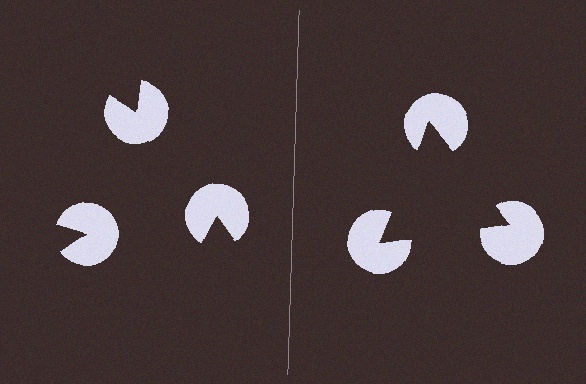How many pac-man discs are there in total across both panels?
6 — 3 on each side.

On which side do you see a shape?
An illusory triangle appears on the right side. On the left side the wedge cuts are rotated, so no coherent shape forms.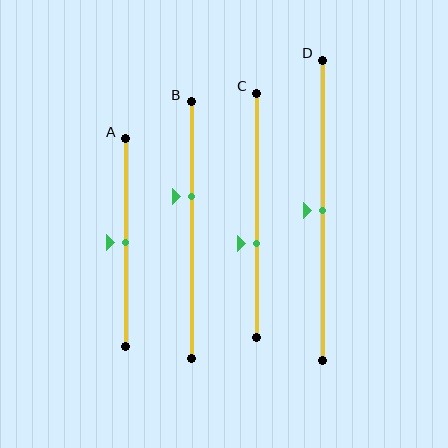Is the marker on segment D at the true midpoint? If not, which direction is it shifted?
Yes, the marker on segment D is at the true midpoint.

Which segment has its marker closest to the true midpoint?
Segment A has its marker closest to the true midpoint.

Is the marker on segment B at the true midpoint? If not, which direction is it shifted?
No, the marker on segment B is shifted upward by about 13% of the segment length.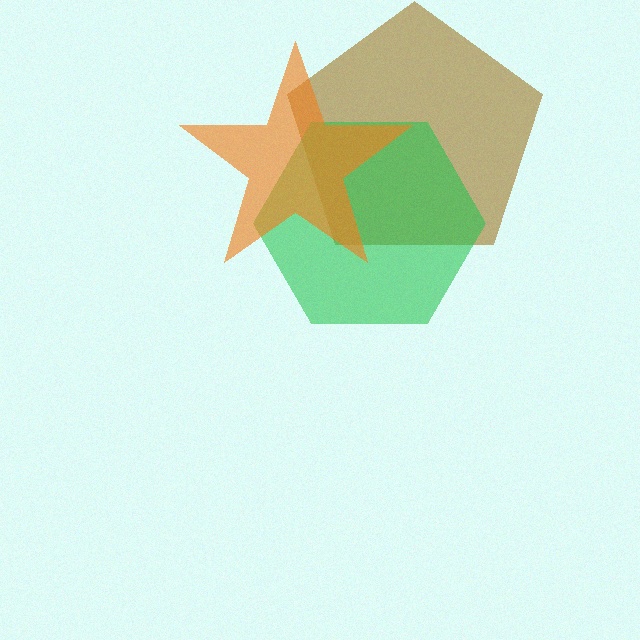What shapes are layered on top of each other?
The layered shapes are: a brown pentagon, a green hexagon, an orange star.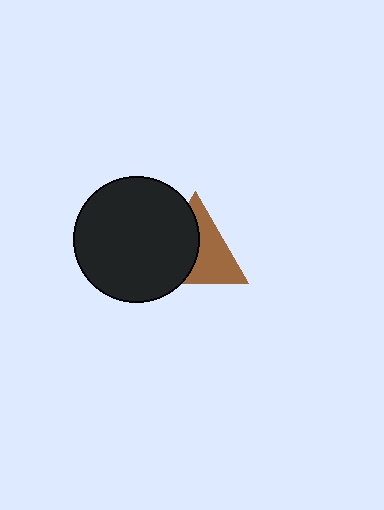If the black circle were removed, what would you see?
You would see the complete brown triangle.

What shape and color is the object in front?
The object in front is a black circle.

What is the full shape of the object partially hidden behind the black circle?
The partially hidden object is a brown triangle.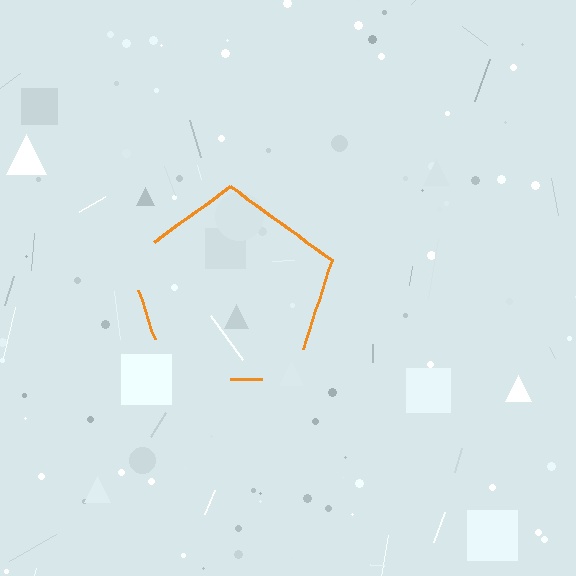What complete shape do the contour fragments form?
The contour fragments form a pentagon.